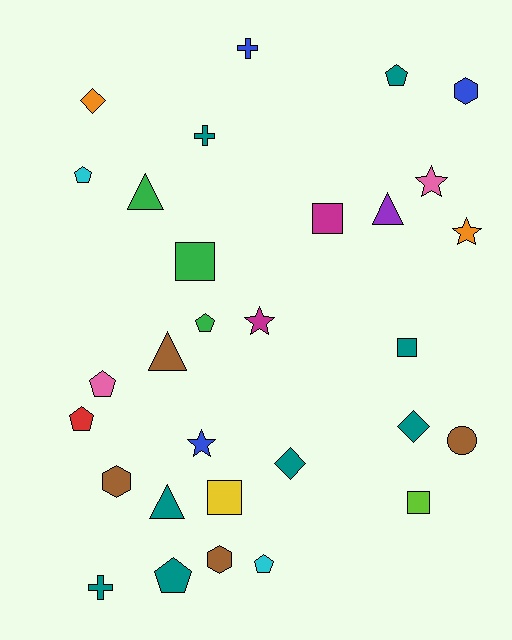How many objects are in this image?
There are 30 objects.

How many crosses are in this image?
There are 3 crosses.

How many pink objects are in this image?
There are 2 pink objects.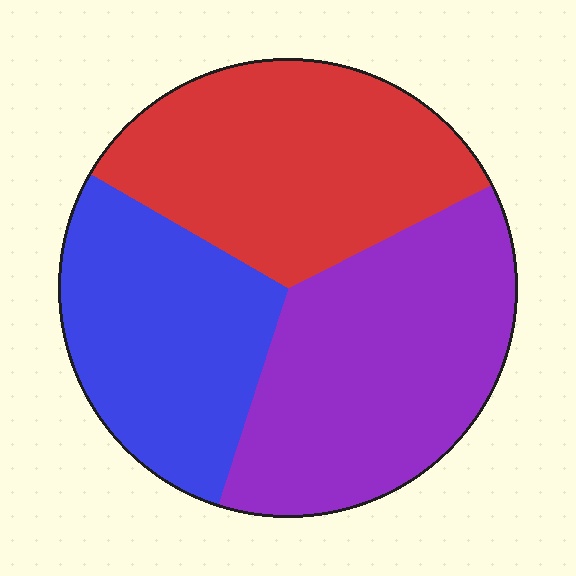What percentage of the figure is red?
Red takes up between a quarter and a half of the figure.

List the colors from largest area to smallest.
From largest to smallest: purple, red, blue.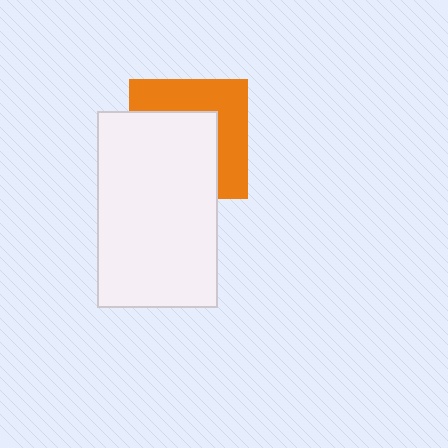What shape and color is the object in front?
The object in front is a white rectangle.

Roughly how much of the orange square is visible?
About half of it is visible (roughly 45%).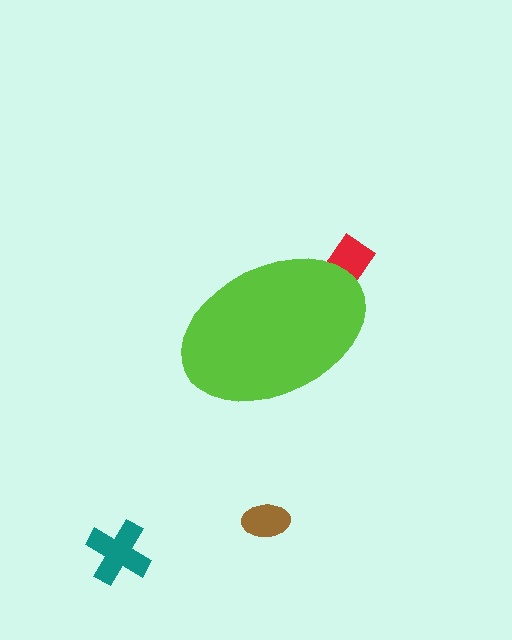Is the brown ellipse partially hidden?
No, the brown ellipse is fully visible.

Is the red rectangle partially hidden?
Yes, the red rectangle is partially hidden behind the lime ellipse.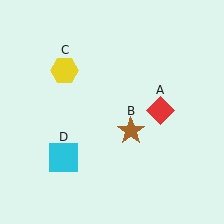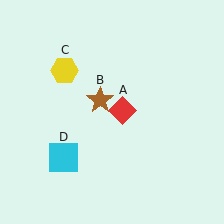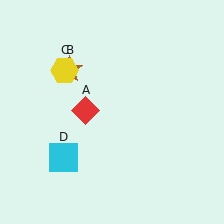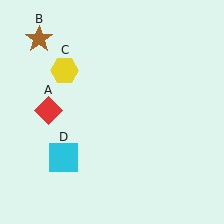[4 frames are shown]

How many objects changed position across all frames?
2 objects changed position: red diamond (object A), brown star (object B).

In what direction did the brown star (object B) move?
The brown star (object B) moved up and to the left.